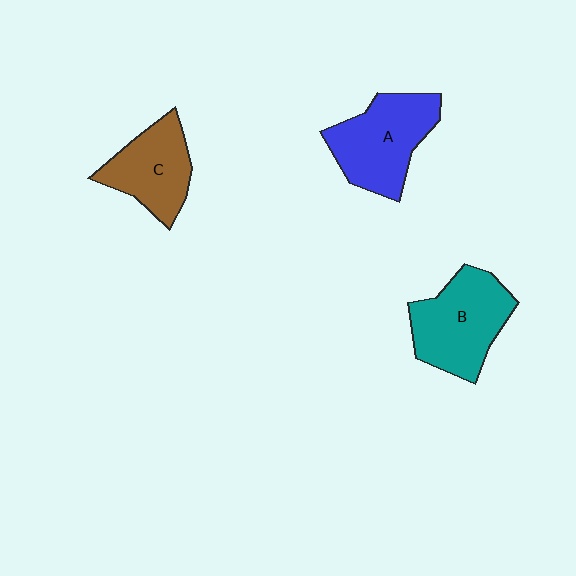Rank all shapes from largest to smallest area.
From largest to smallest: B (teal), A (blue), C (brown).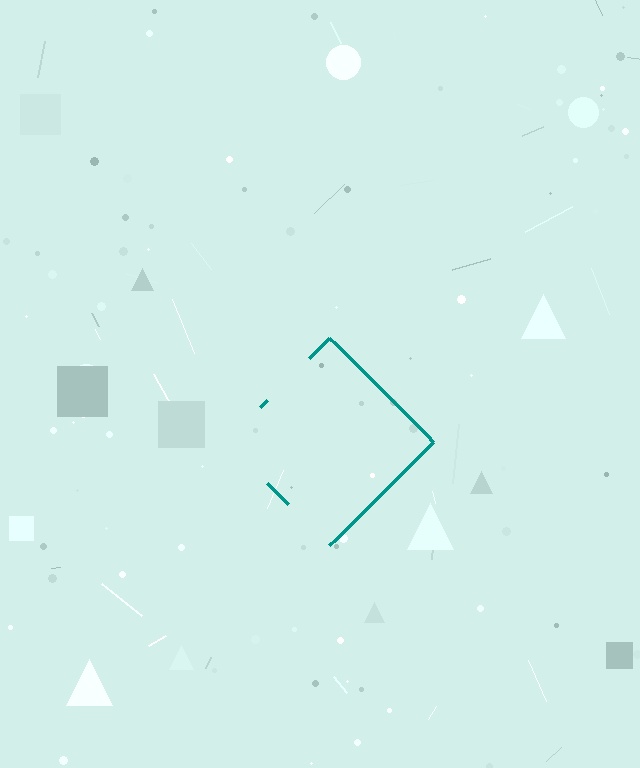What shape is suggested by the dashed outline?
The dashed outline suggests a diamond.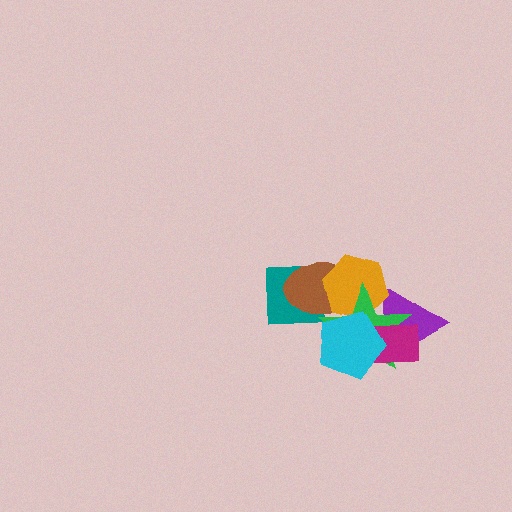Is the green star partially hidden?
Yes, it is partially covered by another shape.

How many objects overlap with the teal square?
1 object overlaps with the teal square.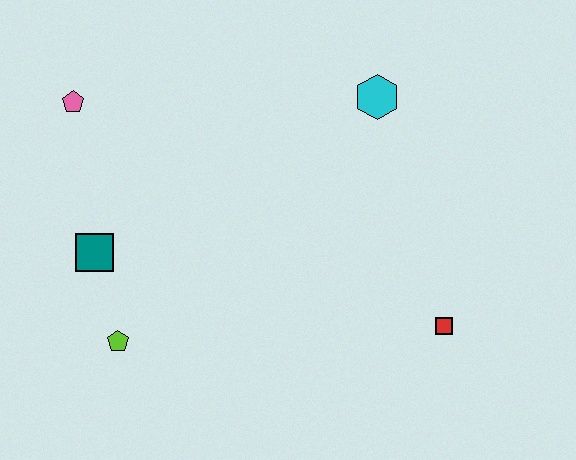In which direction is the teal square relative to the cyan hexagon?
The teal square is to the left of the cyan hexagon.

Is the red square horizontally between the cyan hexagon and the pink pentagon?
No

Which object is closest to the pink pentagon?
The teal square is closest to the pink pentagon.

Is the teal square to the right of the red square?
No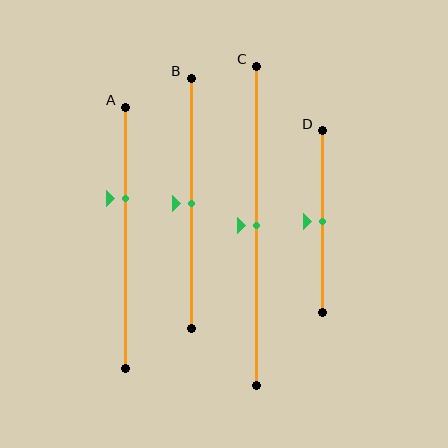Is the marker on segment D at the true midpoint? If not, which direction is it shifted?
Yes, the marker on segment D is at the true midpoint.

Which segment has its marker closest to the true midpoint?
Segment B has its marker closest to the true midpoint.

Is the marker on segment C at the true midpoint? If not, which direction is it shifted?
Yes, the marker on segment C is at the true midpoint.